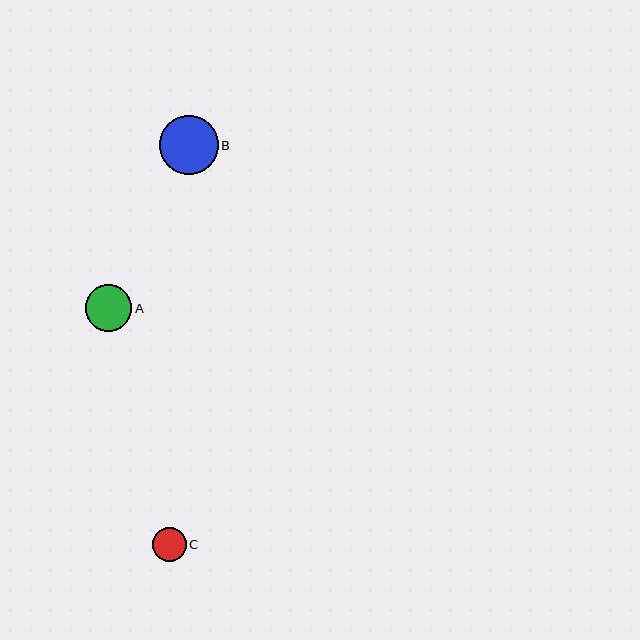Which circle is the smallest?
Circle C is the smallest with a size of approximately 34 pixels.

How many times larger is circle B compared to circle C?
Circle B is approximately 1.7 times the size of circle C.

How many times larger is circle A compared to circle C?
Circle A is approximately 1.4 times the size of circle C.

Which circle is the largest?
Circle B is the largest with a size of approximately 59 pixels.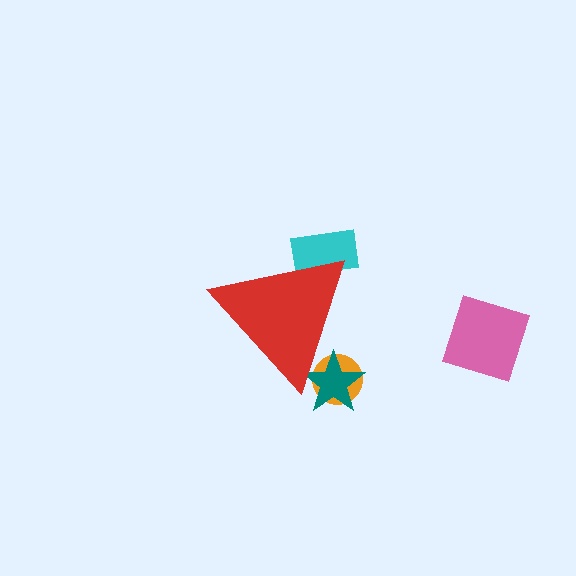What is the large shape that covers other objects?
A red triangle.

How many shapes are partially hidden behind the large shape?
3 shapes are partially hidden.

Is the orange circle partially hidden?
Yes, the orange circle is partially hidden behind the red triangle.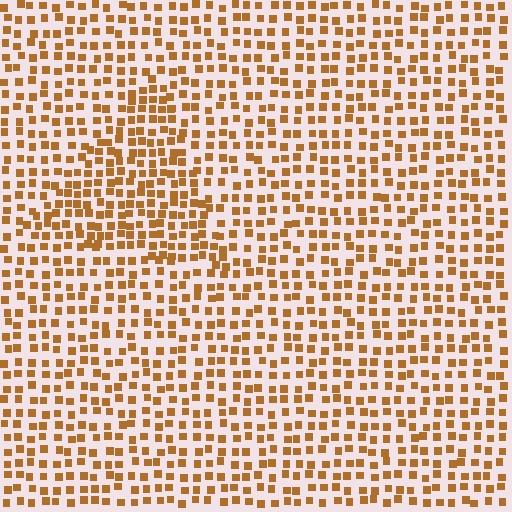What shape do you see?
I see a triangle.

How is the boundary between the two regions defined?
The boundary is defined by a change in element density (approximately 1.5x ratio). All elements are the same color, size, and shape.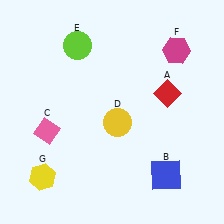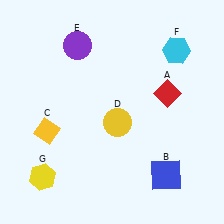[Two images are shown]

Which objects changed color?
C changed from pink to yellow. E changed from lime to purple. F changed from magenta to cyan.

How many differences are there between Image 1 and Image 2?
There are 3 differences between the two images.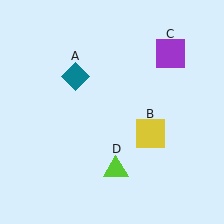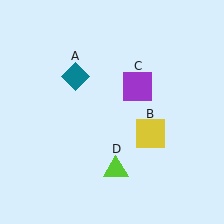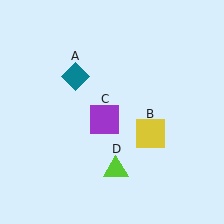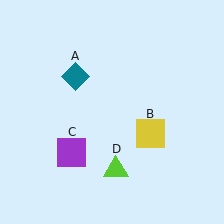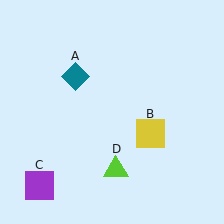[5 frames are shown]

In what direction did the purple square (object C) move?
The purple square (object C) moved down and to the left.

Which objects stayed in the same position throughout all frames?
Teal diamond (object A) and yellow square (object B) and lime triangle (object D) remained stationary.